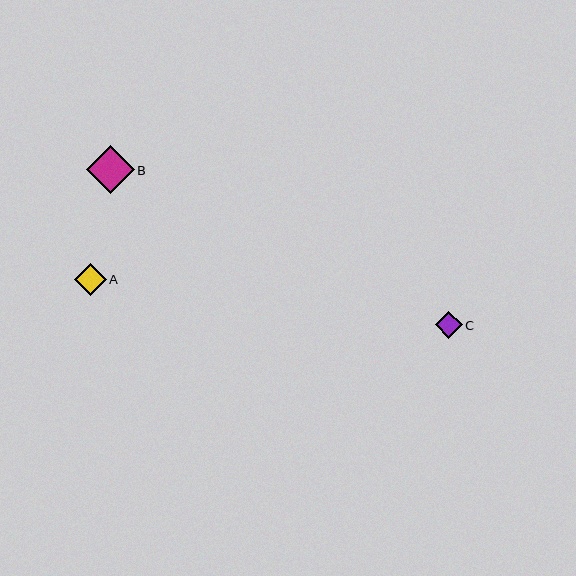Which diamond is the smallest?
Diamond C is the smallest with a size of approximately 27 pixels.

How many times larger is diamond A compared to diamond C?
Diamond A is approximately 1.2 times the size of diamond C.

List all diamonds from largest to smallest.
From largest to smallest: B, A, C.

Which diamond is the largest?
Diamond B is the largest with a size of approximately 47 pixels.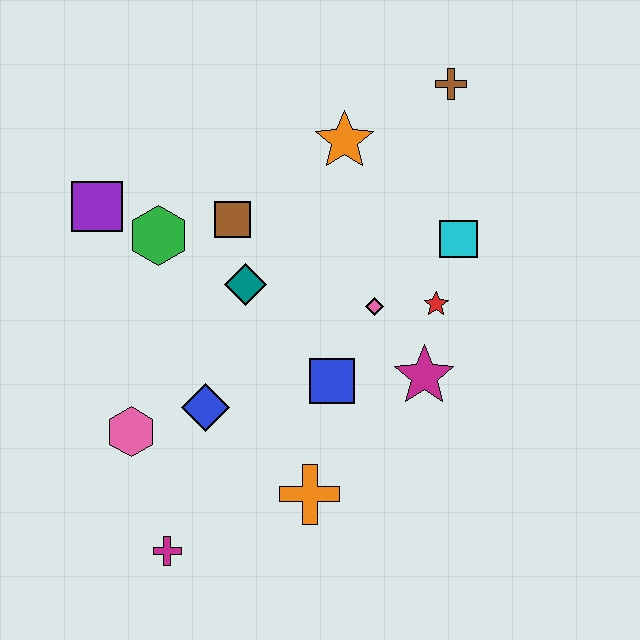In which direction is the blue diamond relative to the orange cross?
The blue diamond is to the left of the orange cross.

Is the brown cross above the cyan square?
Yes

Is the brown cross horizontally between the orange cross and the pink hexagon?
No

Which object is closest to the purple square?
The green hexagon is closest to the purple square.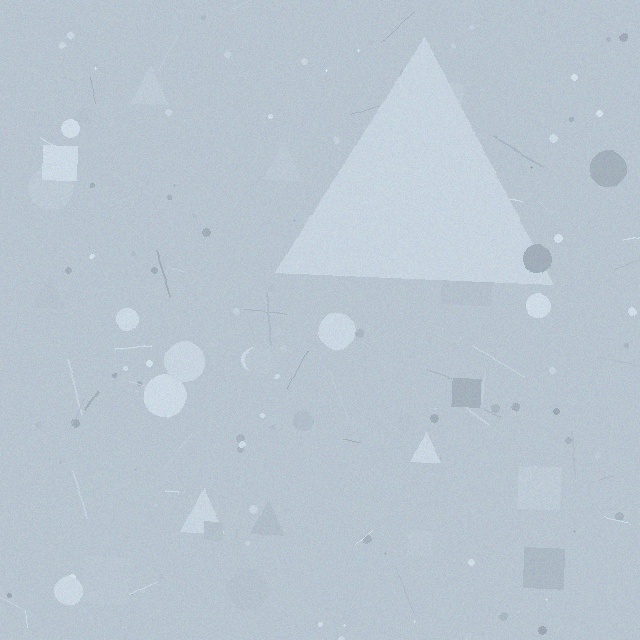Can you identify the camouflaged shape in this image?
The camouflaged shape is a triangle.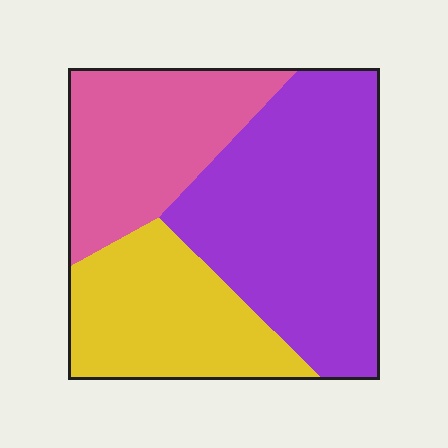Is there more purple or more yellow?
Purple.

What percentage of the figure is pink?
Pink covers roughly 25% of the figure.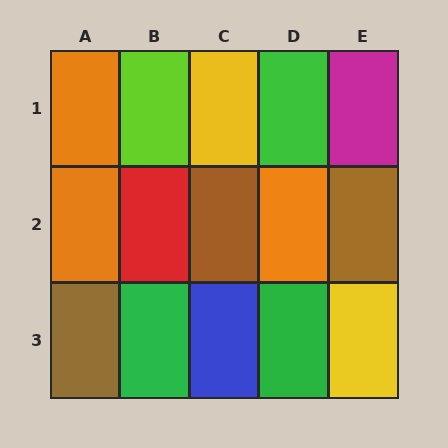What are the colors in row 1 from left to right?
Orange, lime, yellow, green, magenta.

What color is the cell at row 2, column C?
Brown.